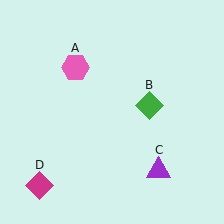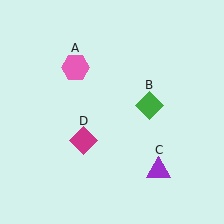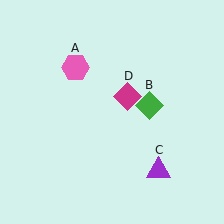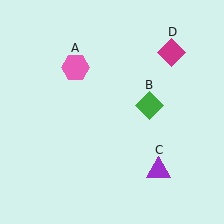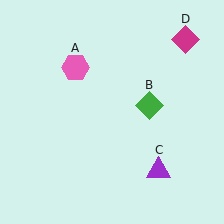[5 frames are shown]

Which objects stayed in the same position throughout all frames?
Pink hexagon (object A) and green diamond (object B) and purple triangle (object C) remained stationary.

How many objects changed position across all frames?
1 object changed position: magenta diamond (object D).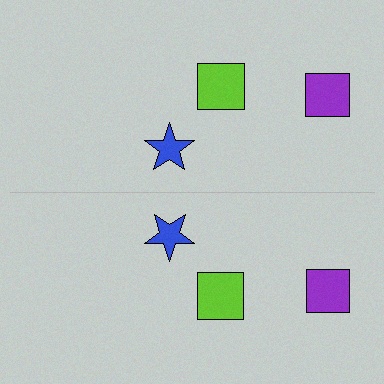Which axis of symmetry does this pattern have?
The pattern has a horizontal axis of symmetry running through the center of the image.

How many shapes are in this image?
There are 6 shapes in this image.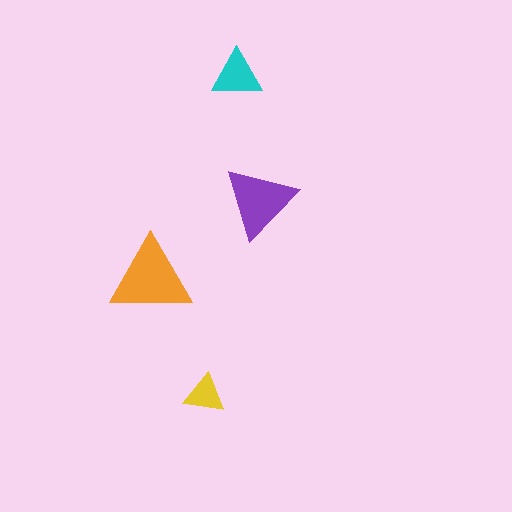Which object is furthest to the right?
The purple triangle is rightmost.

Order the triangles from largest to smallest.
the orange one, the purple one, the cyan one, the yellow one.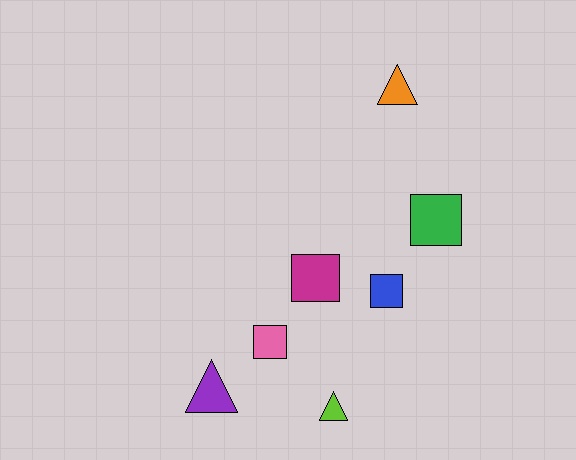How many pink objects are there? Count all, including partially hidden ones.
There is 1 pink object.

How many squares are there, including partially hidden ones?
There are 4 squares.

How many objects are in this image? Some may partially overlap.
There are 7 objects.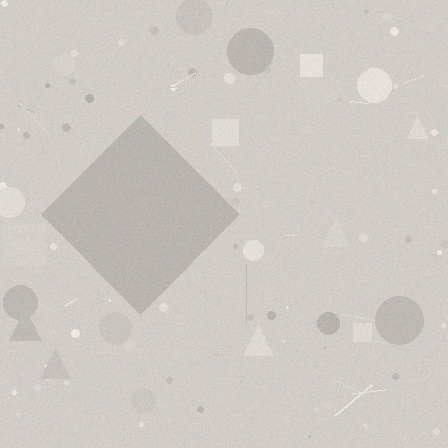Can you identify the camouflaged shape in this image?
The camouflaged shape is a diamond.